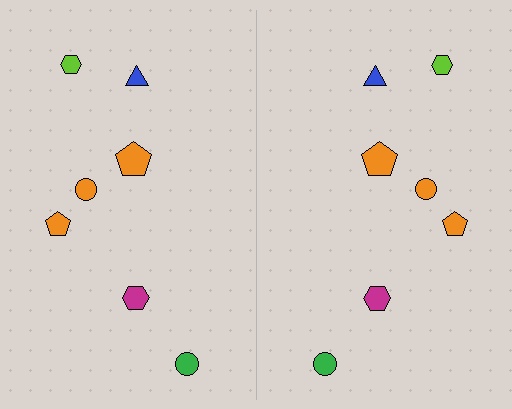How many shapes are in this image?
There are 14 shapes in this image.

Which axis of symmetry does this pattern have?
The pattern has a vertical axis of symmetry running through the center of the image.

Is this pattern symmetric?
Yes, this pattern has bilateral (reflection) symmetry.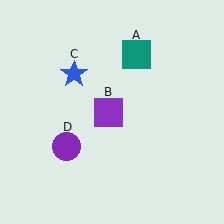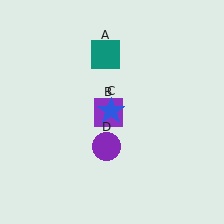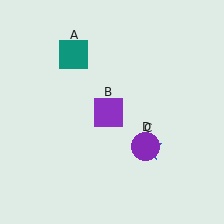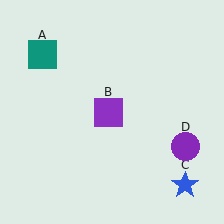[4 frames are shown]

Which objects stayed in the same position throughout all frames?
Purple square (object B) remained stationary.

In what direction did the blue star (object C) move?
The blue star (object C) moved down and to the right.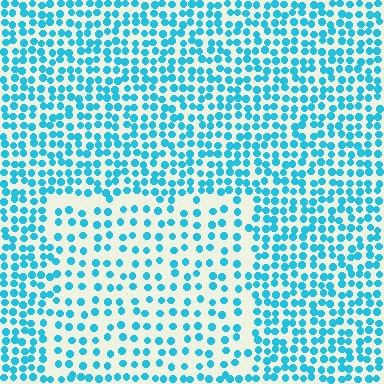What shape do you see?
I see a rectangle.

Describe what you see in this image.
The image contains small cyan elements arranged at two different densities. A rectangle-shaped region is visible where the elements are less densely packed than the surrounding area.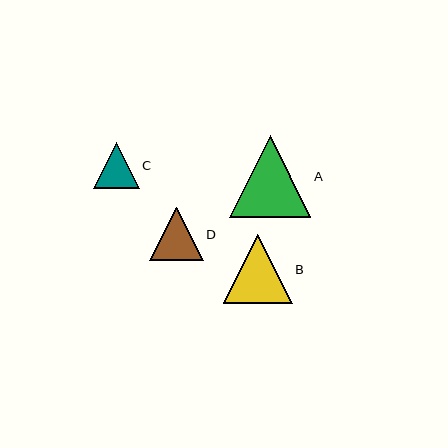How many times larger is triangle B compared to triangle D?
Triangle B is approximately 1.3 times the size of triangle D.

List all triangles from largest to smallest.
From largest to smallest: A, B, D, C.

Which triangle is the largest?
Triangle A is the largest with a size of approximately 81 pixels.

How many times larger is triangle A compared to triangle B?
Triangle A is approximately 1.2 times the size of triangle B.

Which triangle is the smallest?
Triangle C is the smallest with a size of approximately 46 pixels.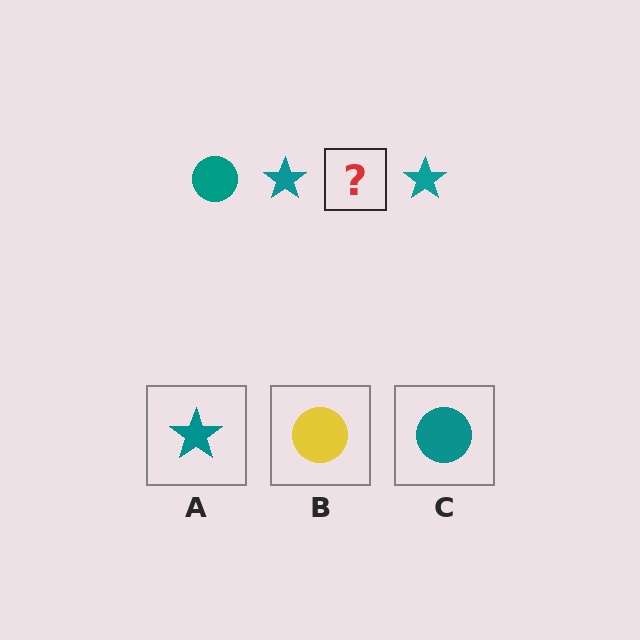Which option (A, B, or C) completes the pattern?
C.